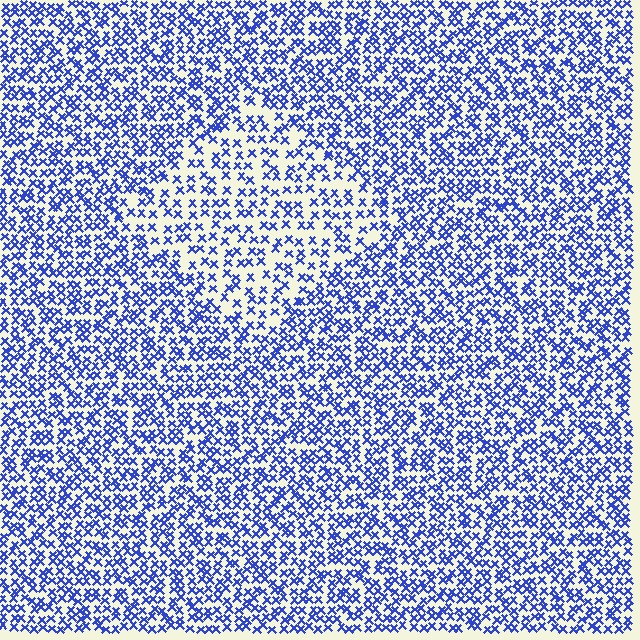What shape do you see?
I see a diamond.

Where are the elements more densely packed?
The elements are more densely packed outside the diamond boundary.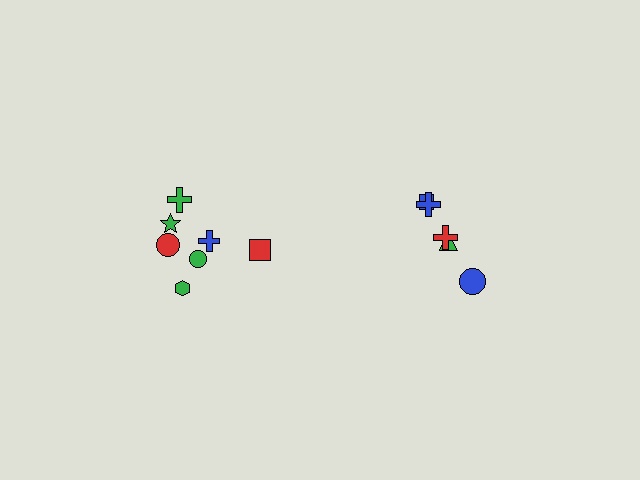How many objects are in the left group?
There are 7 objects.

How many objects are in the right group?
There are 5 objects.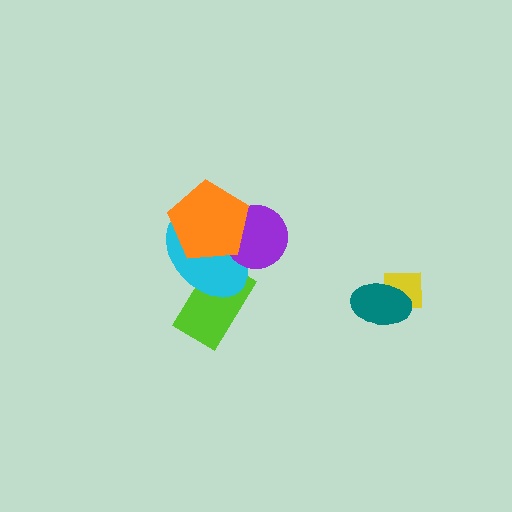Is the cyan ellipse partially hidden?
Yes, it is partially covered by another shape.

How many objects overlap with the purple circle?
2 objects overlap with the purple circle.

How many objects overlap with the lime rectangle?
1 object overlaps with the lime rectangle.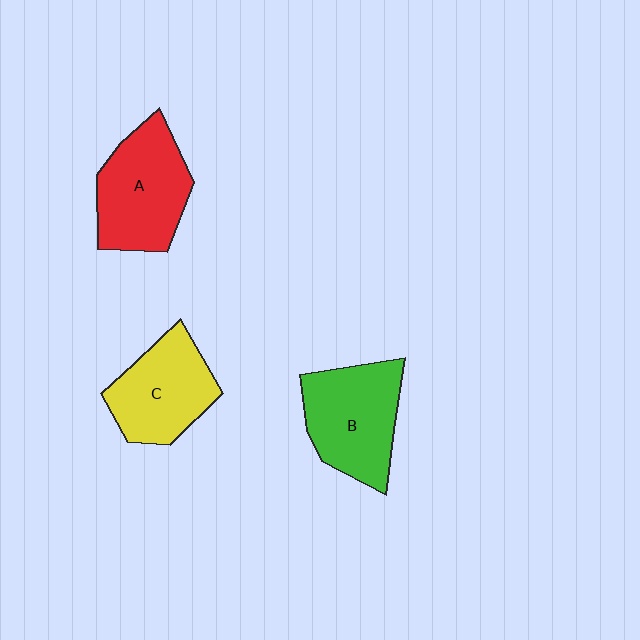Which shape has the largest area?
Shape A (red).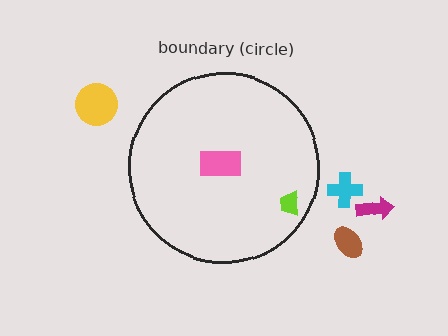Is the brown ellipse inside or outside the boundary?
Outside.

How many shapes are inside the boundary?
2 inside, 4 outside.